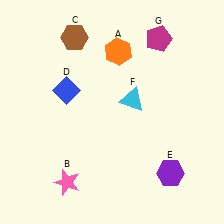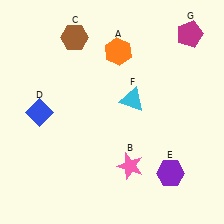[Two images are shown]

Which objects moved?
The objects that moved are: the pink star (B), the blue diamond (D), the magenta pentagon (G).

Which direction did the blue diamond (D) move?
The blue diamond (D) moved left.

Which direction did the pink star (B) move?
The pink star (B) moved right.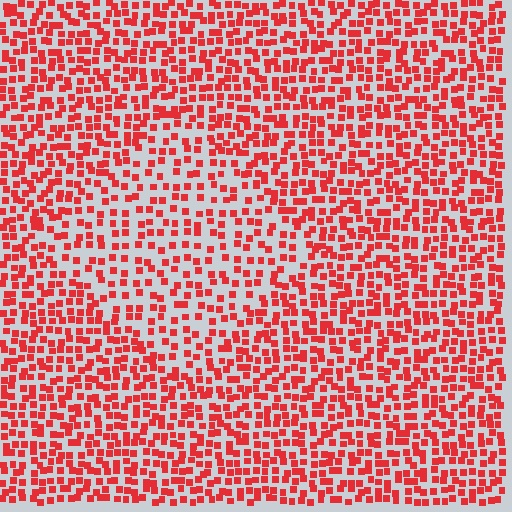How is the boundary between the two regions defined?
The boundary is defined by a change in element density (approximately 1.7x ratio). All elements are the same color, size, and shape.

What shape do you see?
I see a diamond.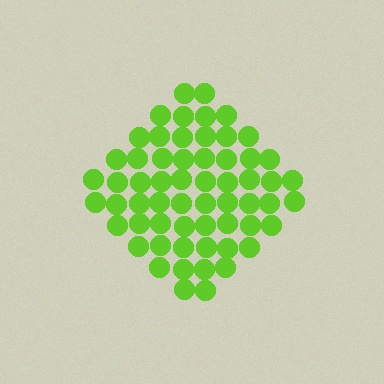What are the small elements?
The small elements are circles.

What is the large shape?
The large shape is a diamond.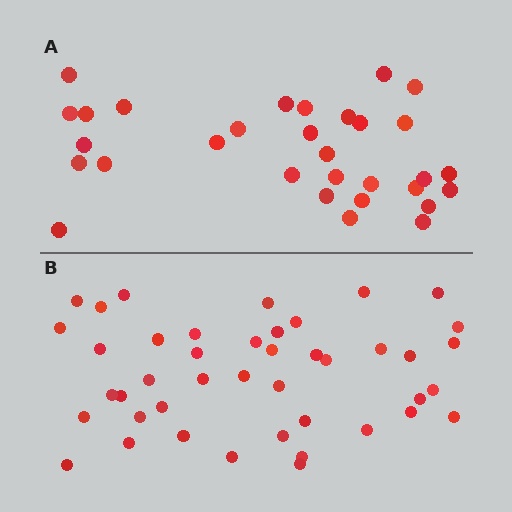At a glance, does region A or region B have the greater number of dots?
Region B (the bottom region) has more dots.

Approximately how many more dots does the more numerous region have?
Region B has roughly 12 or so more dots than region A.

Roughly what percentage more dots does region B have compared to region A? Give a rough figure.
About 40% more.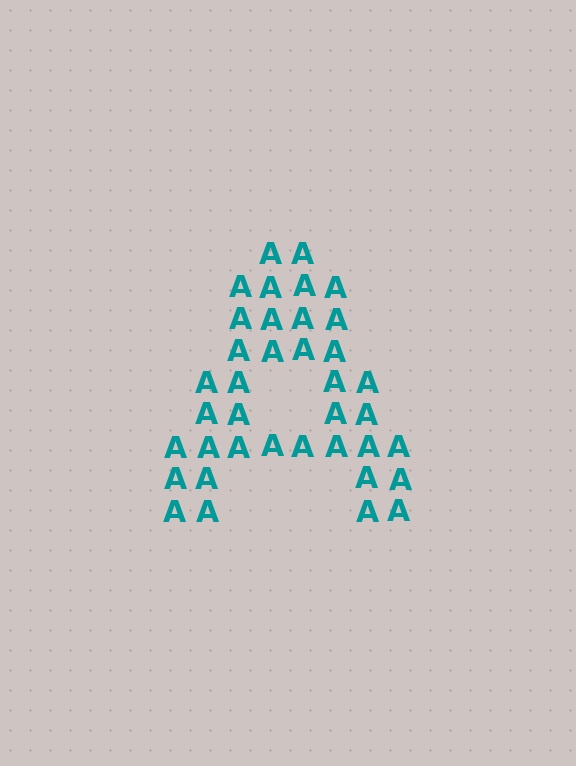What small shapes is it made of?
It is made of small letter A's.